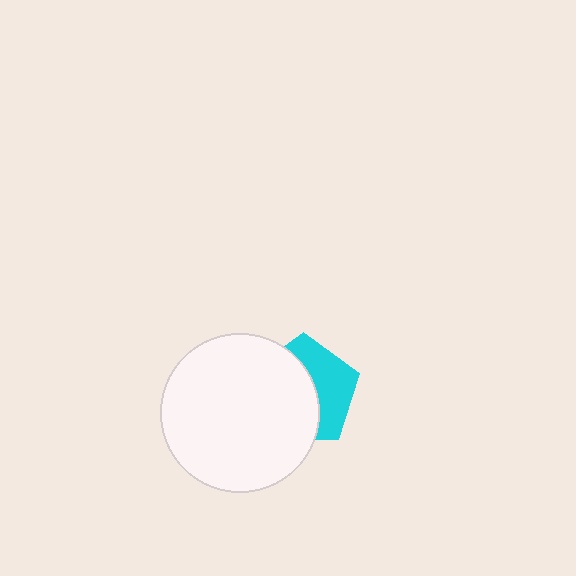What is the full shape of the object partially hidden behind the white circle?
The partially hidden object is a cyan pentagon.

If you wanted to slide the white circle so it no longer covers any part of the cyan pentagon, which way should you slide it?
Slide it left — that is the most direct way to separate the two shapes.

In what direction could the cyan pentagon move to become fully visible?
The cyan pentagon could move right. That would shift it out from behind the white circle entirely.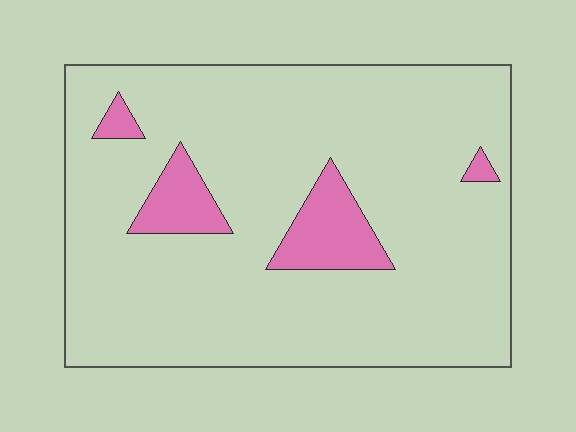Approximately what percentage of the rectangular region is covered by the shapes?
Approximately 10%.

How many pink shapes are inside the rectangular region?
4.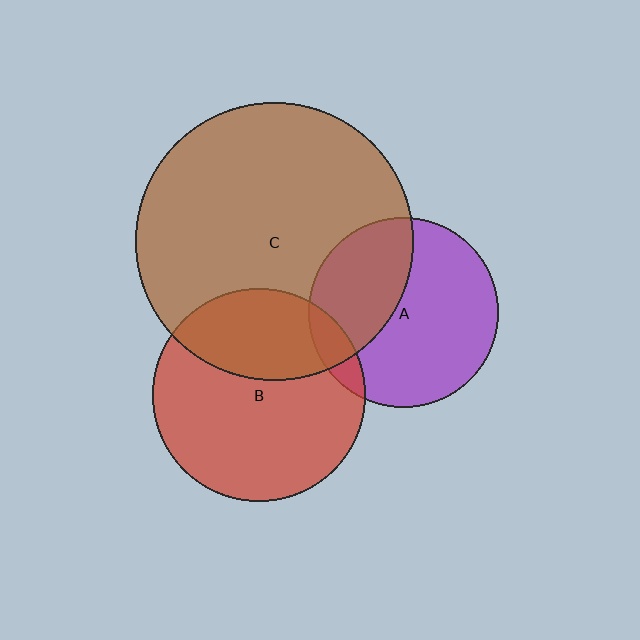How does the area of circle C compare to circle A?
Approximately 2.1 times.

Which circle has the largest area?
Circle C (brown).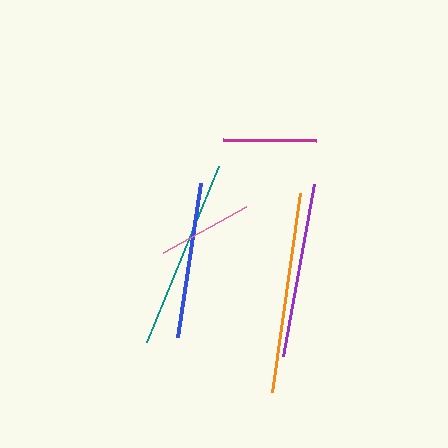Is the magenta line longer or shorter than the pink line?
The pink line is longer than the magenta line.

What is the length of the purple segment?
The purple segment is approximately 175 pixels long.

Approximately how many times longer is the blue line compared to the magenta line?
The blue line is approximately 1.7 times the length of the magenta line.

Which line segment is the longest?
The orange line is the longest at approximately 202 pixels.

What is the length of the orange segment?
The orange segment is approximately 202 pixels long.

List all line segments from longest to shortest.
From longest to shortest: orange, teal, purple, blue, pink, magenta.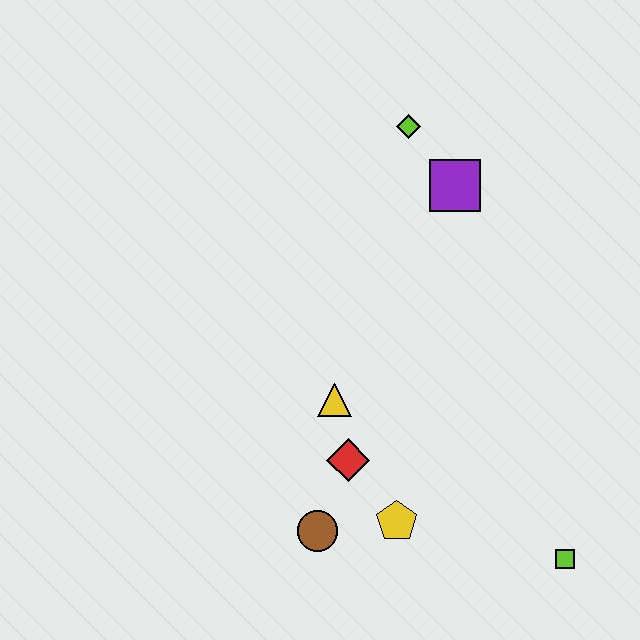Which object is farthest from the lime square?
The lime diamond is farthest from the lime square.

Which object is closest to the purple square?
The lime diamond is closest to the purple square.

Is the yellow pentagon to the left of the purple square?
Yes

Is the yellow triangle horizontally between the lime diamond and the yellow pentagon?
No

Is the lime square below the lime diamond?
Yes